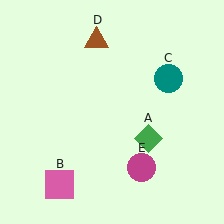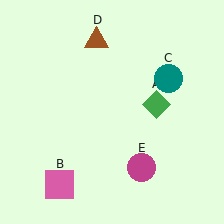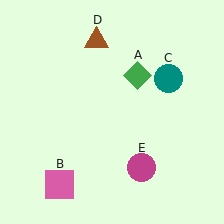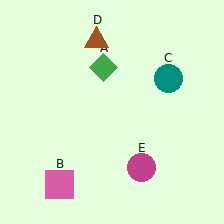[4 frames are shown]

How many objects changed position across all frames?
1 object changed position: green diamond (object A).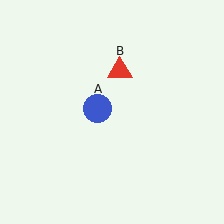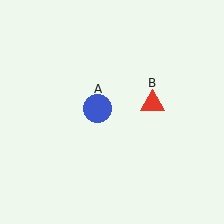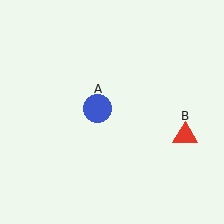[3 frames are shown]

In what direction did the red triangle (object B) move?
The red triangle (object B) moved down and to the right.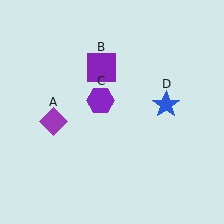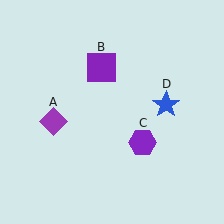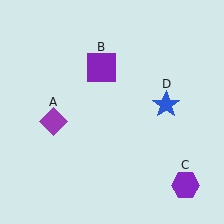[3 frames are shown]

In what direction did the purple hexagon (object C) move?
The purple hexagon (object C) moved down and to the right.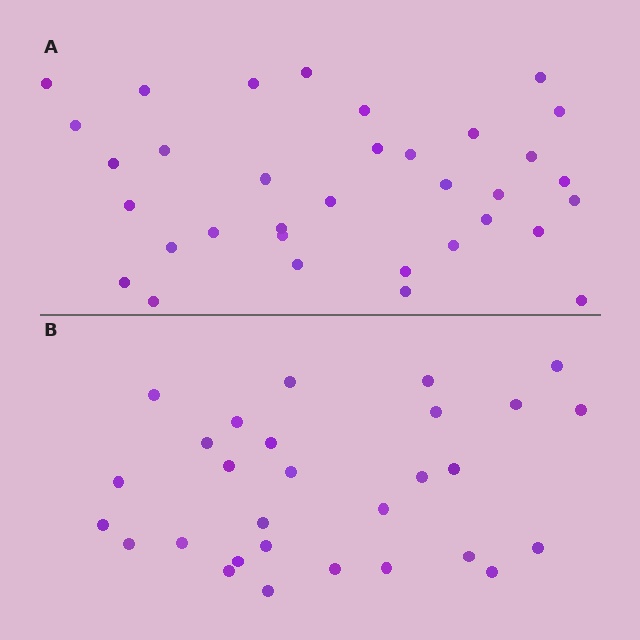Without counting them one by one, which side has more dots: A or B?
Region A (the top region) has more dots.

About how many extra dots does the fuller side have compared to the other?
Region A has about 5 more dots than region B.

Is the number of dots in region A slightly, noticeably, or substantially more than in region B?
Region A has only slightly more — the two regions are fairly close. The ratio is roughly 1.2 to 1.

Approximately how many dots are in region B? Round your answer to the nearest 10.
About 30 dots. (The exact count is 29, which rounds to 30.)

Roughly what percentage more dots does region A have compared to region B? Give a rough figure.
About 15% more.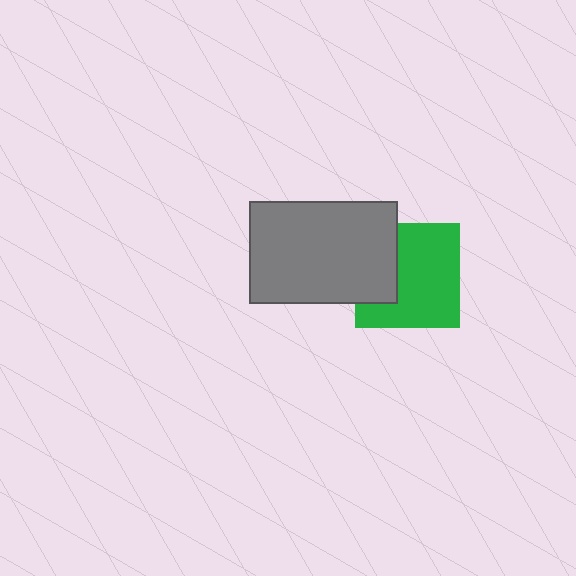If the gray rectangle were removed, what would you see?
You would see the complete green square.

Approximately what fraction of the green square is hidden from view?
Roughly 31% of the green square is hidden behind the gray rectangle.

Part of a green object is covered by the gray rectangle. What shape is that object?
It is a square.